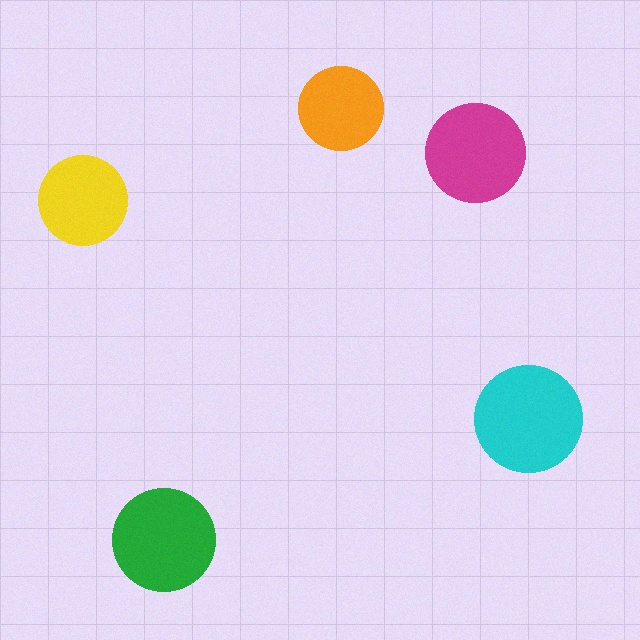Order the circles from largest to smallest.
the cyan one, the green one, the magenta one, the yellow one, the orange one.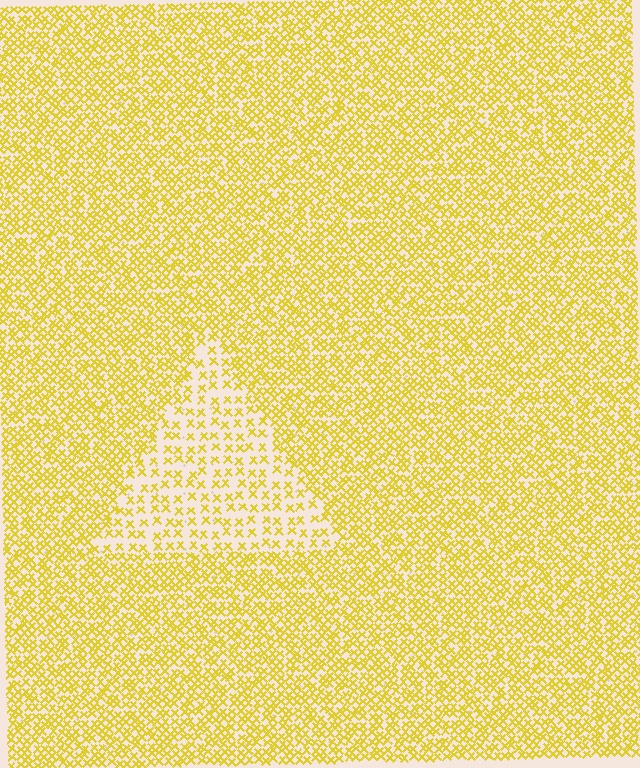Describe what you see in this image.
The image contains small yellow elements arranged at two different densities. A triangle-shaped region is visible where the elements are less densely packed than the surrounding area.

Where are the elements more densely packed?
The elements are more densely packed outside the triangle boundary.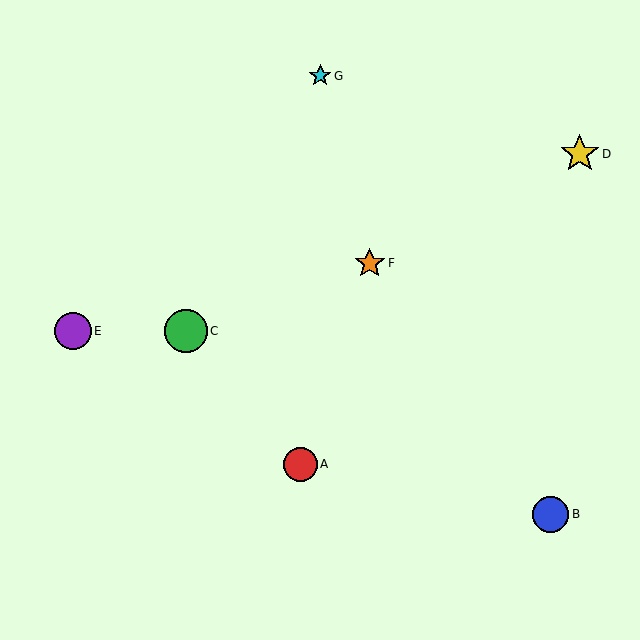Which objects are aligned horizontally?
Objects C, E are aligned horizontally.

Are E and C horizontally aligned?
Yes, both are at y≈331.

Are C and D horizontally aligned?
No, C is at y≈331 and D is at y≈154.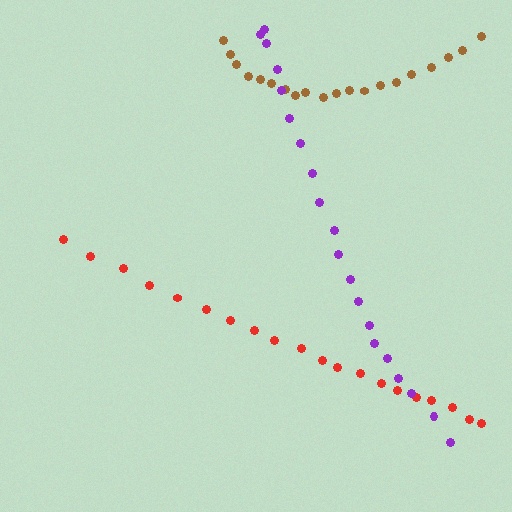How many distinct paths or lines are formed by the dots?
There are 3 distinct paths.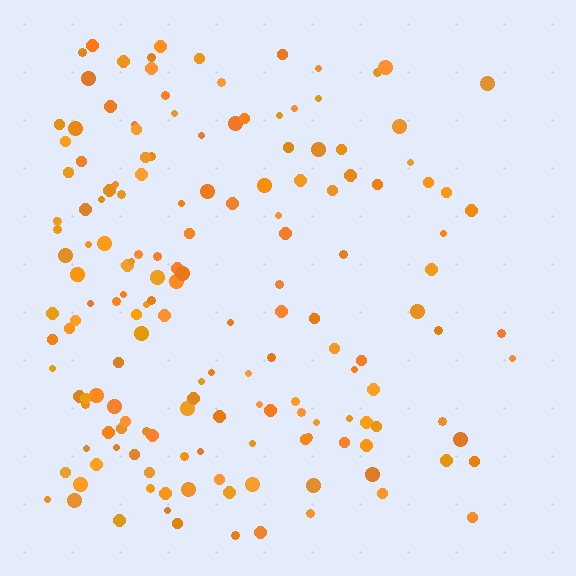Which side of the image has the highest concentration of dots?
The left.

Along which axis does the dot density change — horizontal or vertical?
Horizontal.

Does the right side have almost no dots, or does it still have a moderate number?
Still a moderate number, just noticeably fewer than the left.